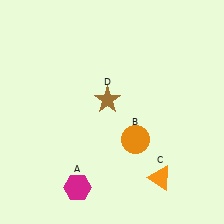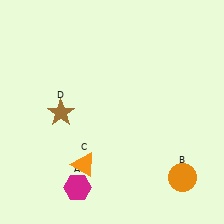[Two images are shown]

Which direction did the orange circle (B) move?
The orange circle (B) moved right.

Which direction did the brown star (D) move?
The brown star (D) moved left.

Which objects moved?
The objects that moved are: the orange circle (B), the orange triangle (C), the brown star (D).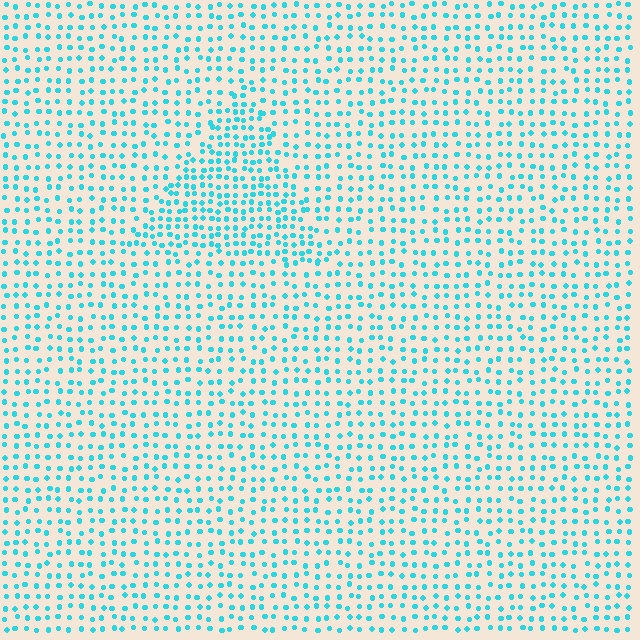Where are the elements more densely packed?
The elements are more densely packed inside the triangle boundary.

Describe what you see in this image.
The image contains small cyan elements arranged at two different densities. A triangle-shaped region is visible where the elements are more densely packed than the surrounding area.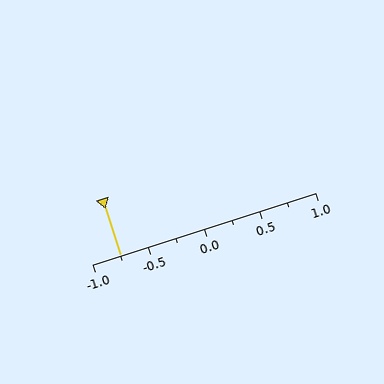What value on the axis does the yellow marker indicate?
The marker indicates approximately -0.75.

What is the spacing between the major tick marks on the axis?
The major ticks are spaced 0.5 apart.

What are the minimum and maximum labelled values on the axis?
The axis runs from -1.0 to 1.0.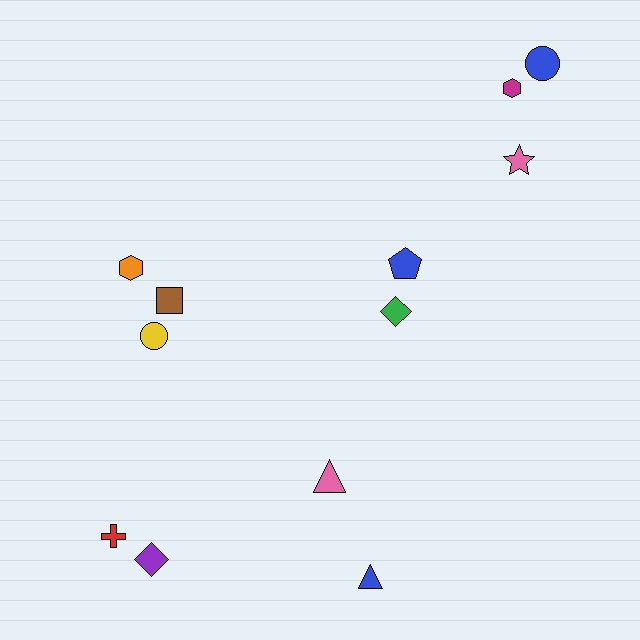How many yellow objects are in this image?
There is 1 yellow object.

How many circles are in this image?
There are 2 circles.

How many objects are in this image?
There are 12 objects.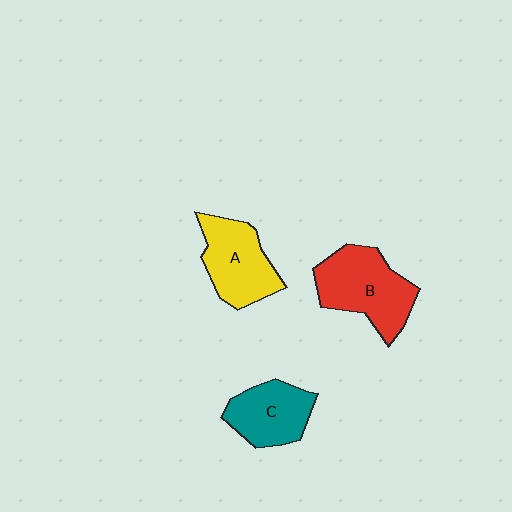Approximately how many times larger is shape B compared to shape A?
Approximately 1.2 times.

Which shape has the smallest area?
Shape C (teal).